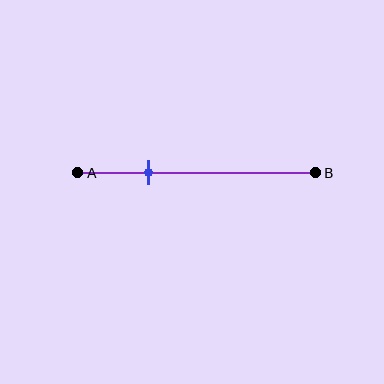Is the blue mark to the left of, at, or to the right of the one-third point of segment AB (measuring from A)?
The blue mark is to the left of the one-third point of segment AB.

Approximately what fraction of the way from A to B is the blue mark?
The blue mark is approximately 30% of the way from A to B.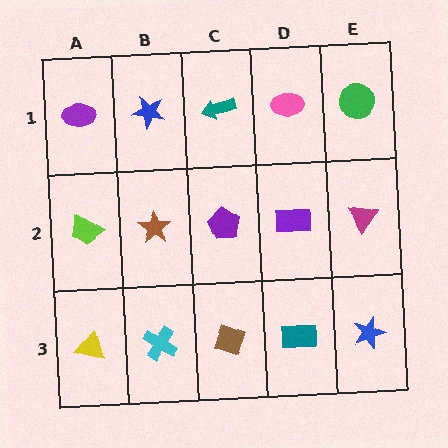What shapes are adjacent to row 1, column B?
A brown star (row 2, column B), a purple ellipse (row 1, column A), a teal arrow (row 1, column C).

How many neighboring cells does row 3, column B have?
3.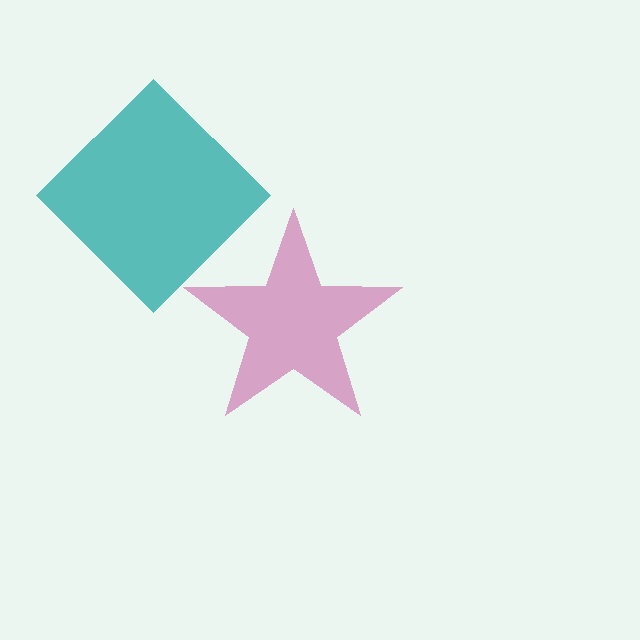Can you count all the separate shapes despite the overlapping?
Yes, there are 2 separate shapes.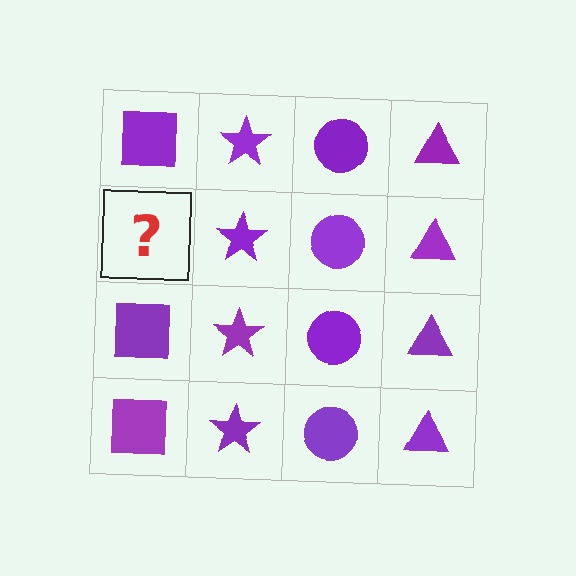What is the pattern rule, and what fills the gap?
The rule is that each column has a consistent shape. The gap should be filled with a purple square.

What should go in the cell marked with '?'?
The missing cell should contain a purple square.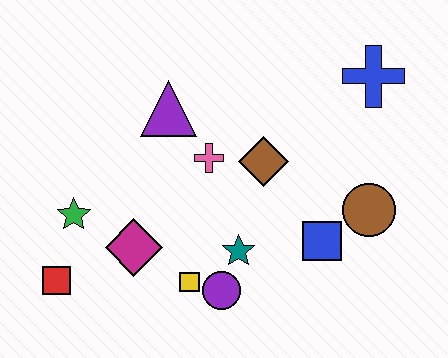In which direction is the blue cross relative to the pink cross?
The blue cross is to the right of the pink cross.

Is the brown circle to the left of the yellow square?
No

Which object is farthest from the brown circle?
The red square is farthest from the brown circle.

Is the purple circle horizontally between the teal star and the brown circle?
No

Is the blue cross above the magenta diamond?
Yes